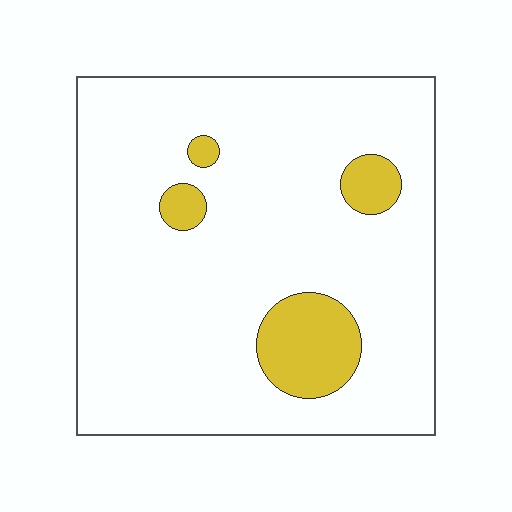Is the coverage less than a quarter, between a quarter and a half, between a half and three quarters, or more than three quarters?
Less than a quarter.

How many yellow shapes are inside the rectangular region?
4.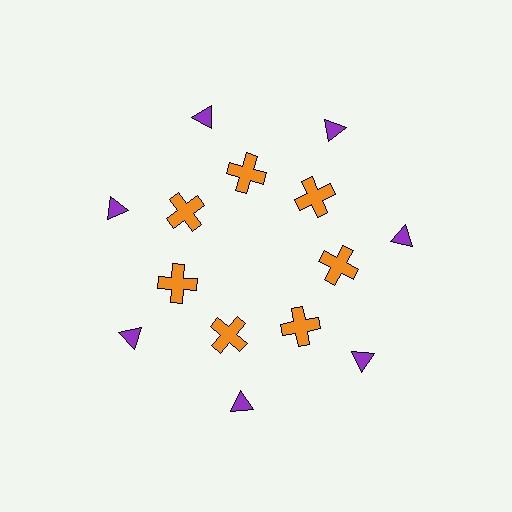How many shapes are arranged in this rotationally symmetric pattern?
There are 14 shapes, arranged in 7 groups of 2.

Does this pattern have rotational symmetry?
Yes, this pattern has 7-fold rotational symmetry. It looks the same after rotating 51 degrees around the center.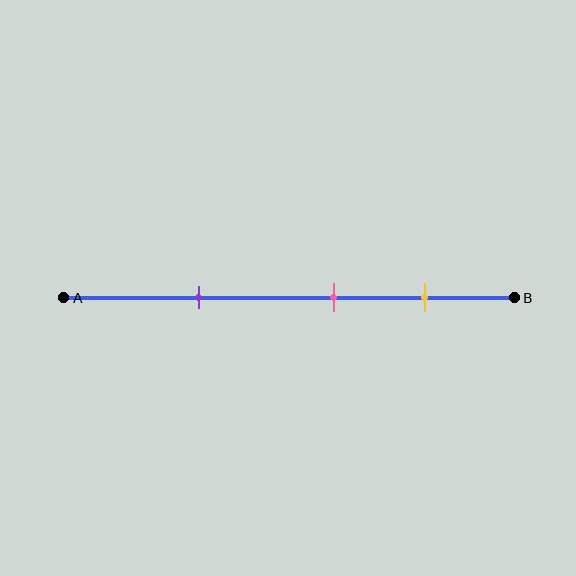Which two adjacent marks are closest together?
The pink and yellow marks are the closest adjacent pair.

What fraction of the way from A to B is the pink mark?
The pink mark is approximately 60% (0.6) of the way from A to B.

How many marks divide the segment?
There are 3 marks dividing the segment.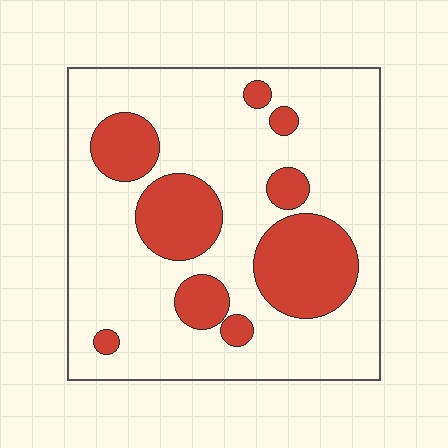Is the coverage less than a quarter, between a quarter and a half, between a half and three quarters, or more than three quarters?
Between a quarter and a half.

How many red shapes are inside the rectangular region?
9.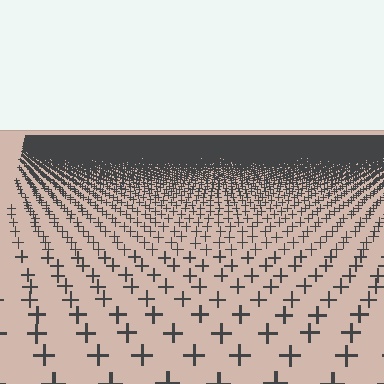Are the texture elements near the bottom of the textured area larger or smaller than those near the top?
Larger. Near the bottom, elements are closer to the viewer and appear at a bigger on-screen size.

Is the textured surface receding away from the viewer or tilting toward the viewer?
The surface is receding away from the viewer. Texture elements get smaller and denser toward the top.